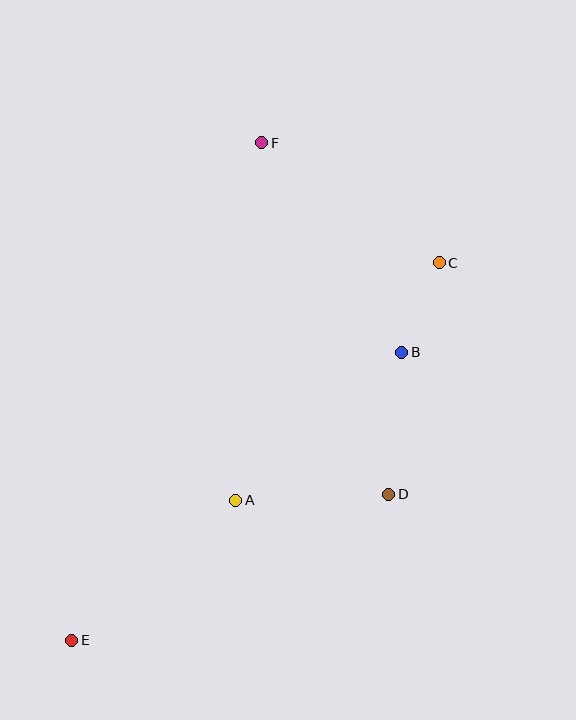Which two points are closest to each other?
Points B and C are closest to each other.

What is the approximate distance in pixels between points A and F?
The distance between A and F is approximately 359 pixels.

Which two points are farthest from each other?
Points E and F are farthest from each other.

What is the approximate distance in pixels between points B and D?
The distance between B and D is approximately 143 pixels.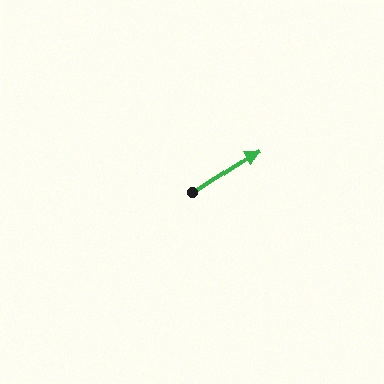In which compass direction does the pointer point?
Northeast.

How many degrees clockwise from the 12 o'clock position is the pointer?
Approximately 57 degrees.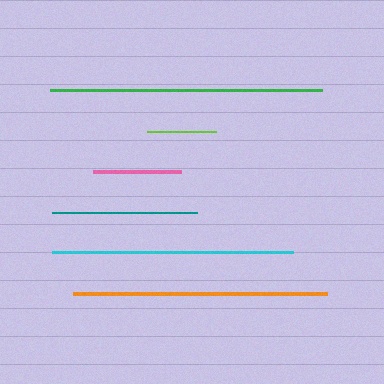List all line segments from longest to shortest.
From longest to shortest: green, orange, cyan, teal, pink, lime.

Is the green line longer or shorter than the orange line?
The green line is longer than the orange line.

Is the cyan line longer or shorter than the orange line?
The orange line is longer than the cyan line.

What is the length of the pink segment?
The pink segment is approximately 89 pixels long.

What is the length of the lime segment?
The lime segment is approximately 69 pixels long.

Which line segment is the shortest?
The lime line is the shortest at approximately 69 pixels.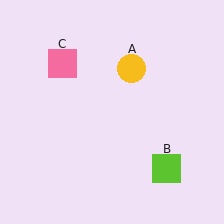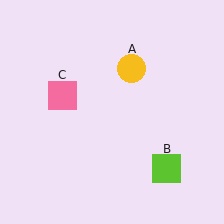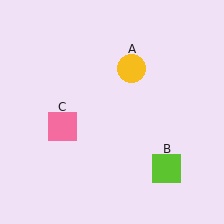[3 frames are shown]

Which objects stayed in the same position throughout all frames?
Yellow circle (object A) and lime square (object B) remained stationary.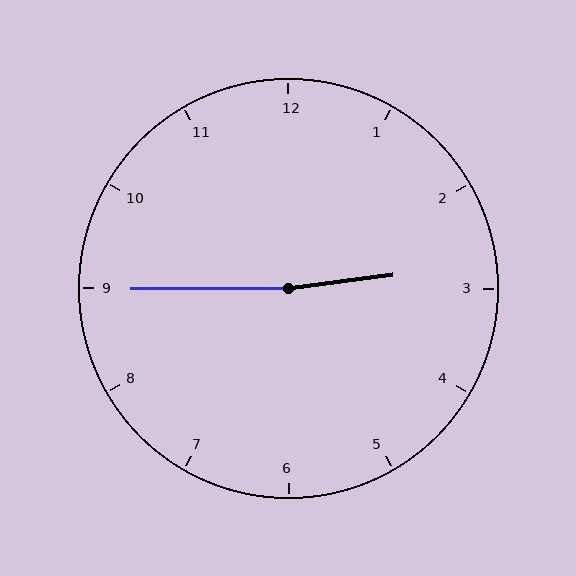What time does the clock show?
2:45.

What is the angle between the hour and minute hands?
Approximately 172 degrees.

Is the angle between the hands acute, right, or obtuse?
It is obtuse.